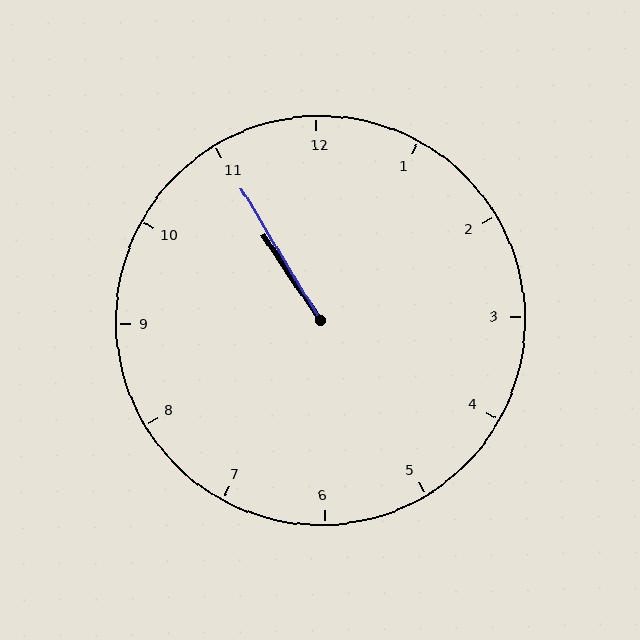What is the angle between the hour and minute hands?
Approximately 2 degrees.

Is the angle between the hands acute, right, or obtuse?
It is acute.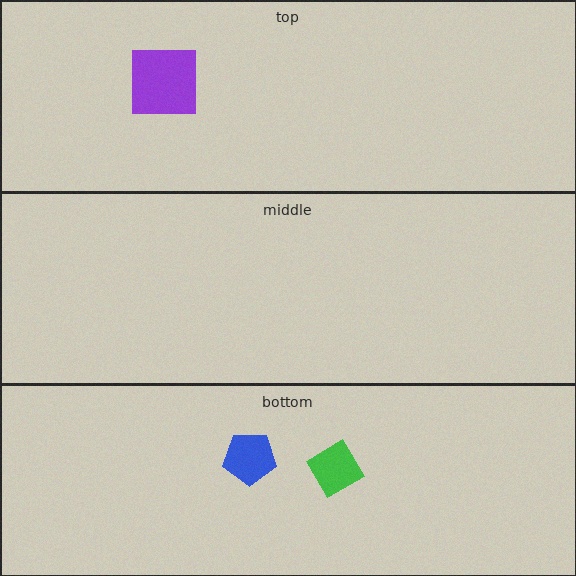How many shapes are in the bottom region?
2.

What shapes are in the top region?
The purple square.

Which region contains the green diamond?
The bottom region.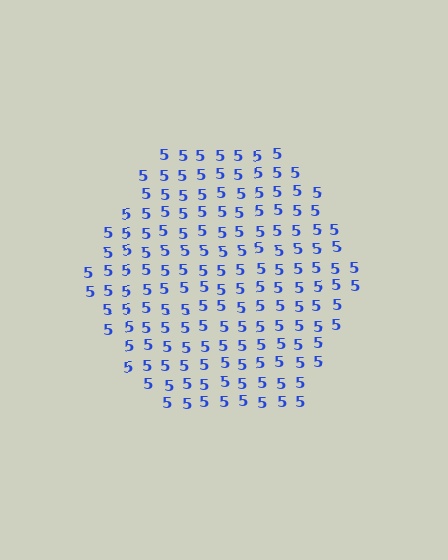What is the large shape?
The large shape is a hexagon.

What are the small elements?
The small elements are digit 5's.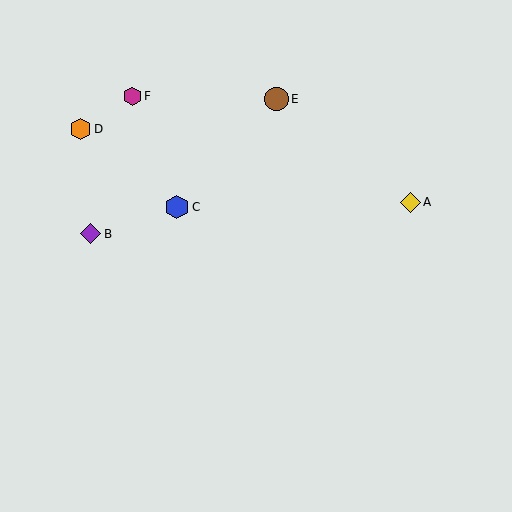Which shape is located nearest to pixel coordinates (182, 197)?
The blue hexagon (labeled C) at (177, 207) is nearest to that location.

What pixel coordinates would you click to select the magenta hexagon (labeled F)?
Click at (132, 96) to select the magenta hexagon F.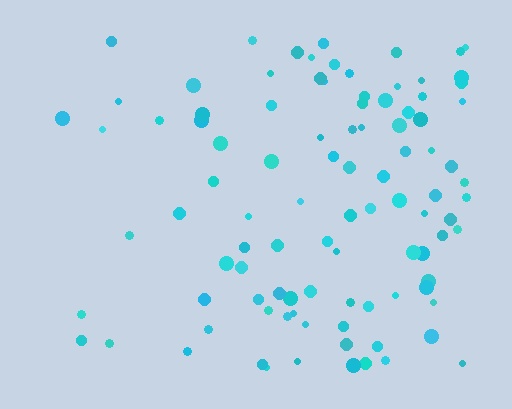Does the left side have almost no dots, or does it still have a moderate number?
Still a moderate number, just noticeably fewer than the right.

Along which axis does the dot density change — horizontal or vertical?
Horizontal.